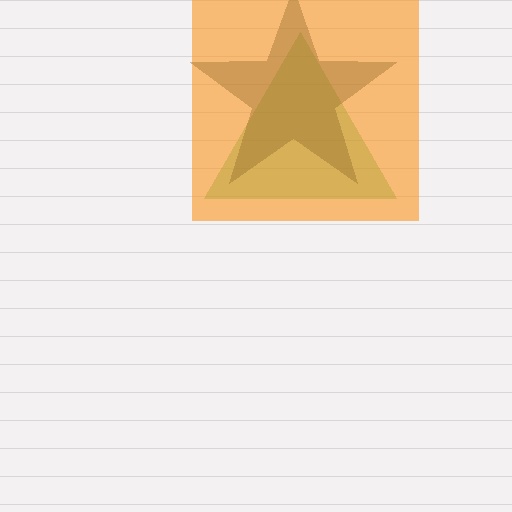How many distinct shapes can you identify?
There are 3 distinct shapes: a green triangle, an orange square, a brown star.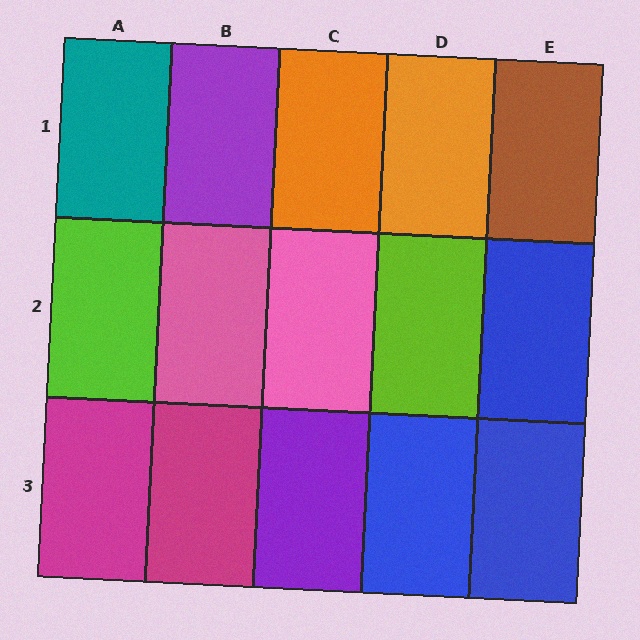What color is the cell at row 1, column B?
Purple.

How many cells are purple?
2 cells are purple.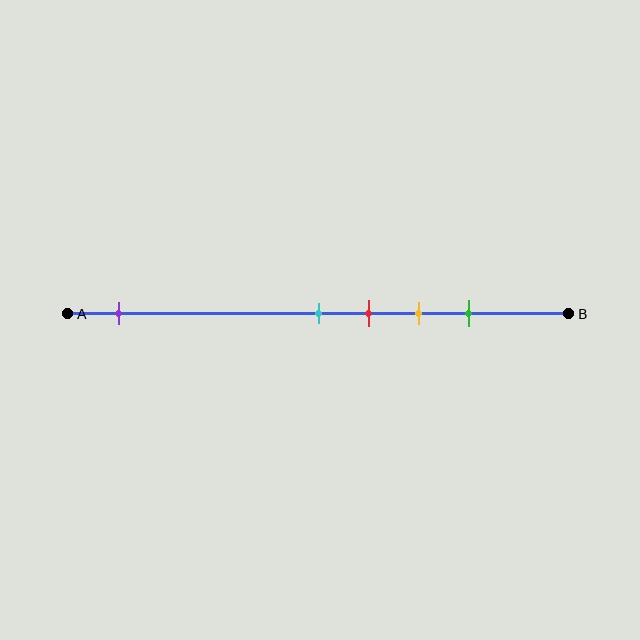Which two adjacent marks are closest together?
The cyan and red marks are the closest adjacent pair.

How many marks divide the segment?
There are 5 marks dividing the segment.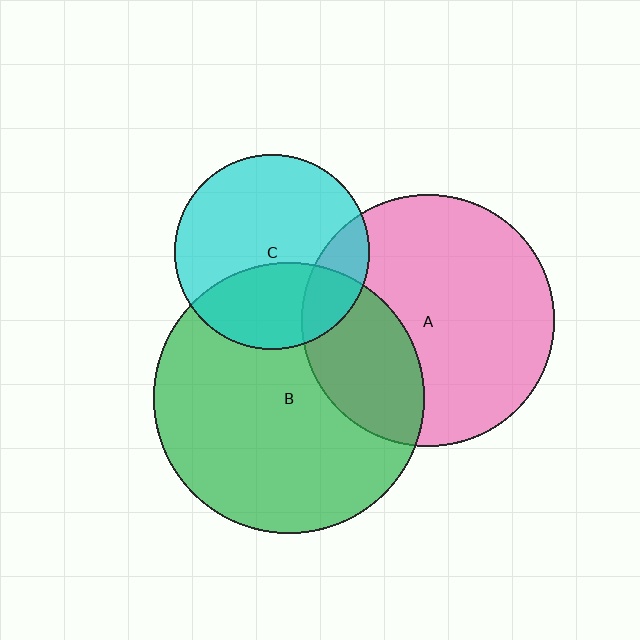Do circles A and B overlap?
Yes.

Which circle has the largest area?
Circle B (green).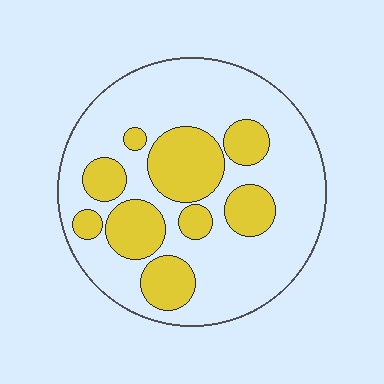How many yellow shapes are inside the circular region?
9.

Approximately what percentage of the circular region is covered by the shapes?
Approximately 30%.